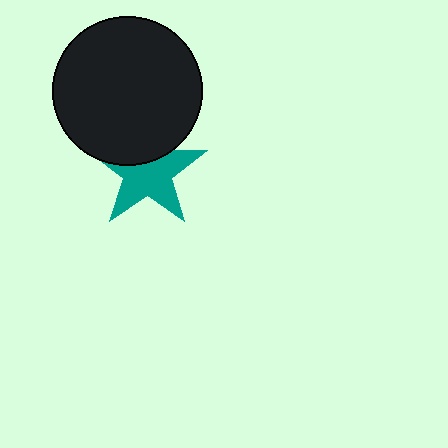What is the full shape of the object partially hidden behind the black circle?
The partially hidden object is a teal star.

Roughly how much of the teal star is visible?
Most of it is visible (roughly 66%).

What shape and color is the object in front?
The object in front is a black circle.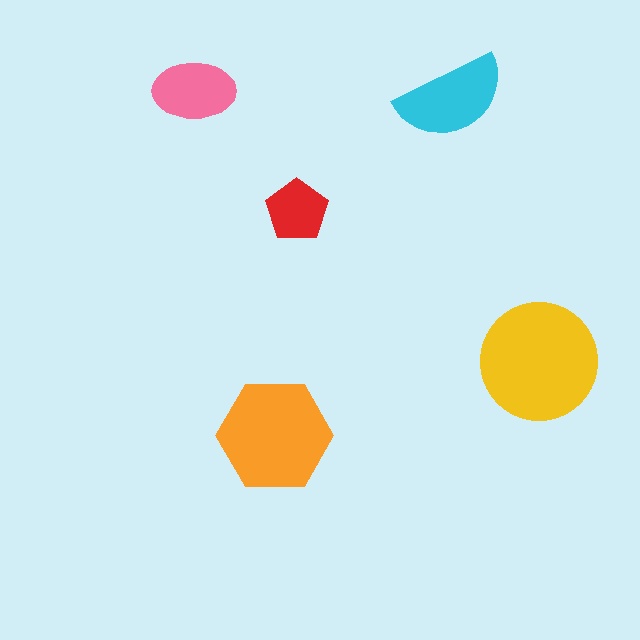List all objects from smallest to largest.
The red pentagon, the pink ellipse, the cyan semicircle, the orange hexagon, the yellow circle.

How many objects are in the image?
There are 5 objects in the image.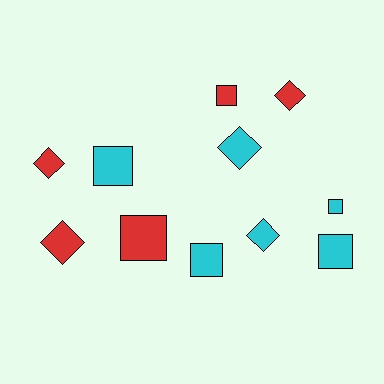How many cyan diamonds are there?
There are 2 cyan diamonds.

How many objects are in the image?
There are 11 objects.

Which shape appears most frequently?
Square, with 6 objects.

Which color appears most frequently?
Cyan, with 6 objects.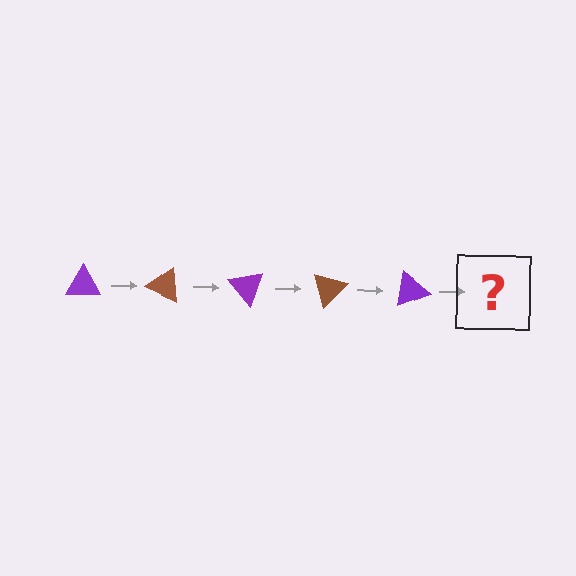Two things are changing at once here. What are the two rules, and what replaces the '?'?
The two rules are that it rotates 25 degrees each step and the color cycles through purple and brown. The '?' should be a brown triangle, rotated 125 degrees from the start.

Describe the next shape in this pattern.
It should be a brown triangle, rotated 125 degrees from the start.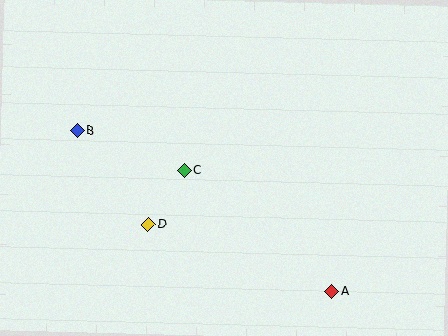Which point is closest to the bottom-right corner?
Point A is closest to the bottom-right corner.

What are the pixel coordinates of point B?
Point B is at (77, 130).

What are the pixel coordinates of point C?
Point C is at (184, 170).